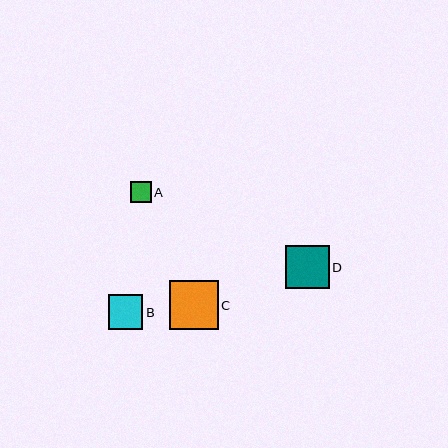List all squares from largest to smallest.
From largest to smallest: C, D, B, A.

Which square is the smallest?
Square A is the smallest with a size of approximately 21 pixels.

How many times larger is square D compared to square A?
Square D is approximately 2.1 times the size of square A.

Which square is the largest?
Square C is the largest with a size of approximately 49 pixels.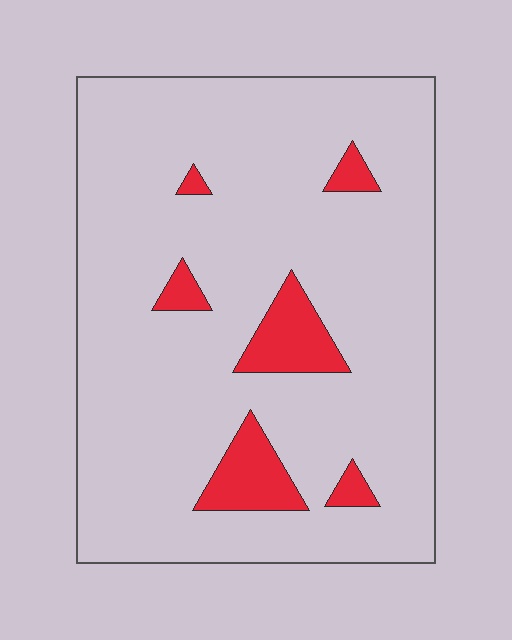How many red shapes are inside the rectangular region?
6.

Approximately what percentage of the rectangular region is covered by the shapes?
Approximately 10%.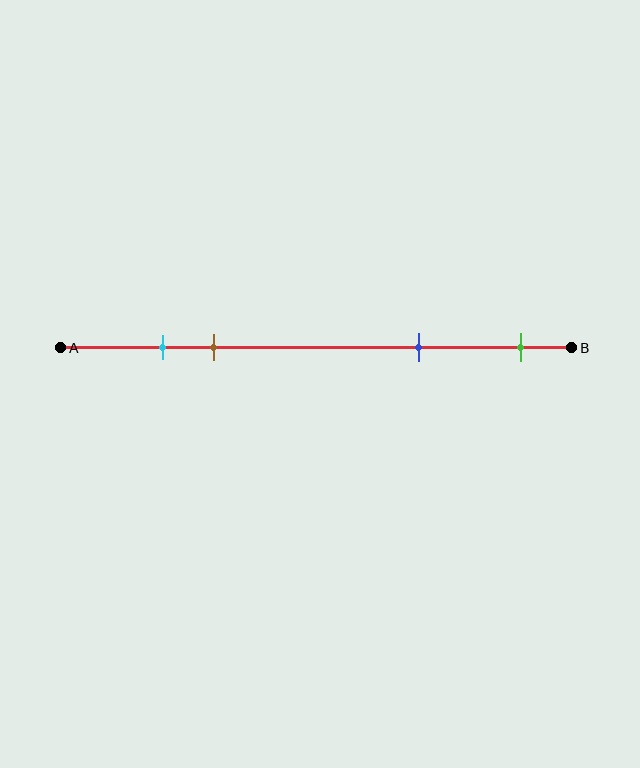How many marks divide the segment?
There are 4 marks dividing the segment.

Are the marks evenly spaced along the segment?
No, the marks are not evenly spaced.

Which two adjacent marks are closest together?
The cyan and brown marks are the closest adjacent pair.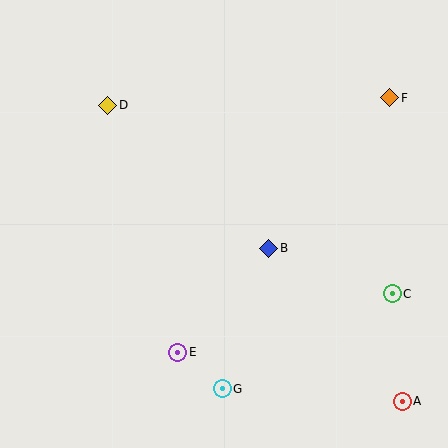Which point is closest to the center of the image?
Point B at (269, 248) is closest to the center.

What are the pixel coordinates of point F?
Point F is at (390, 98).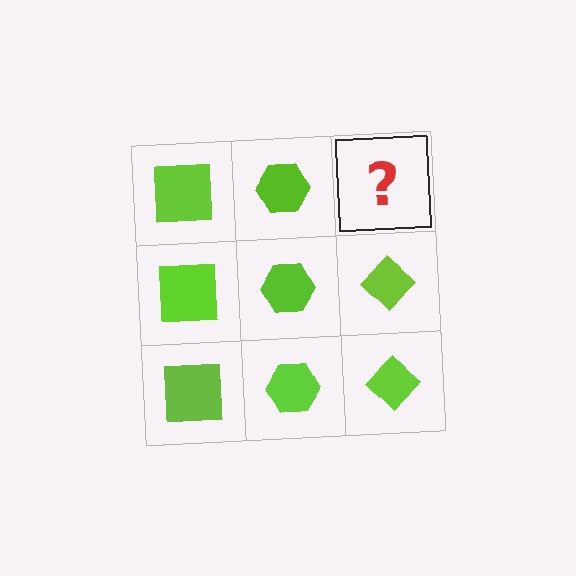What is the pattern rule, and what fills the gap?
The rule is that each column has a consistent shape. The gap should be filled with a lime diamond.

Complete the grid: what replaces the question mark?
The question mark should be replaced with a lime diamond.